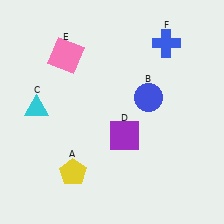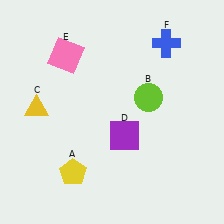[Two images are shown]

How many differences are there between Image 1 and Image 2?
There are 2 differences between the two images.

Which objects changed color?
B changed from blue to lime. C changed from cyan to yellow.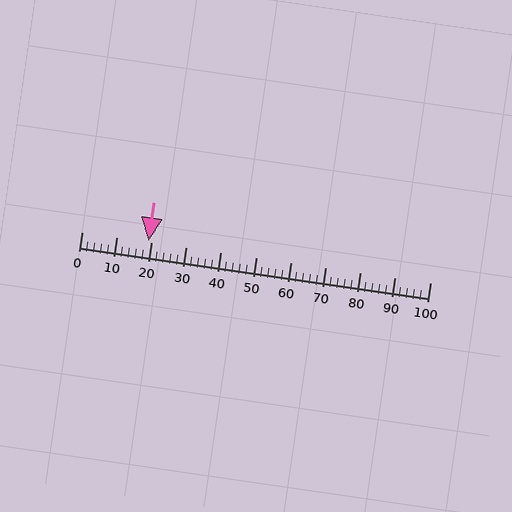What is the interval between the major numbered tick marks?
The major tick marks are spaced 10 units apart.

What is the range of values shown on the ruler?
The ruler shows values from 0 to 100.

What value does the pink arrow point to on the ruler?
The pink arrow points to approximately 19.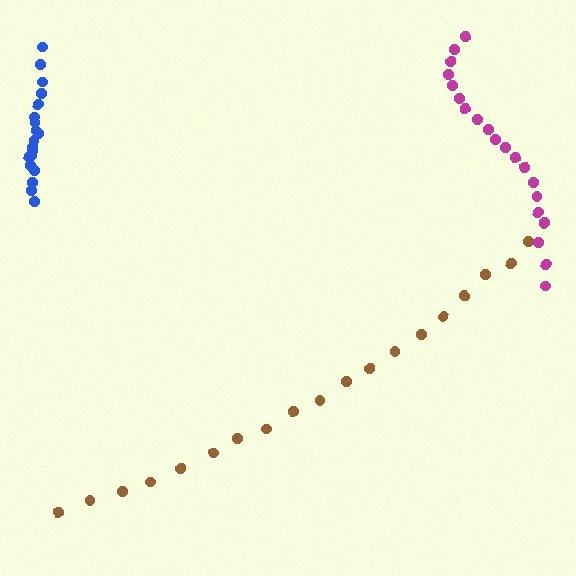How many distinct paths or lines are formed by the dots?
There are 3 distinct paths.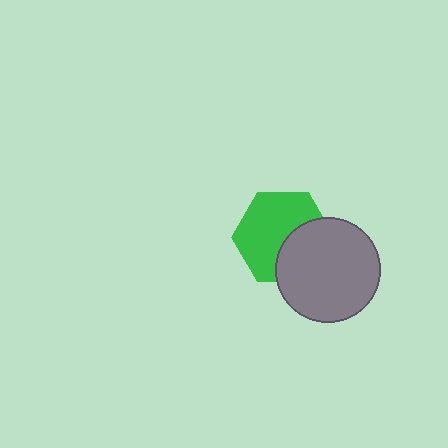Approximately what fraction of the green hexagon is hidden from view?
Roughly 36% of the green hexagon is hidden behind the gray circle.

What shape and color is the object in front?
The object in front is a gray circle.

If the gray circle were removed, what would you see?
You would see the complete green hexagon.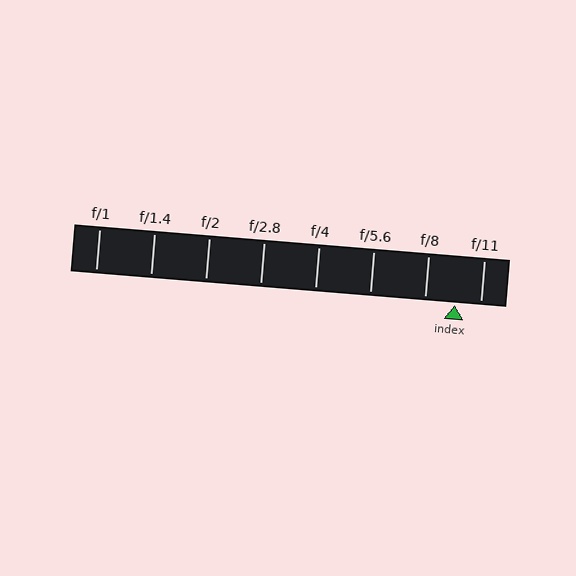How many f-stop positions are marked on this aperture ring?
There are 8 f-stop positions marked.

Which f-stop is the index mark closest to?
The index mark is closest to f/11.